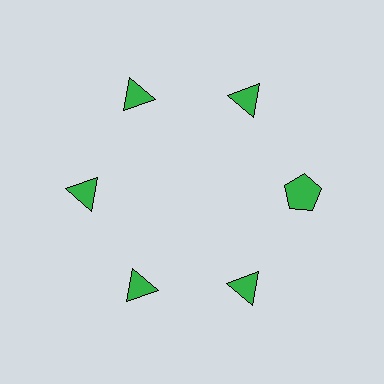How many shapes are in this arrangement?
There are 6 shapes arranged in a ring pattern.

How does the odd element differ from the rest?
It has a different shape: pentagon instead of triangle.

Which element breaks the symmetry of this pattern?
The green pentagon at roughly the 3 o'clock position breaks the symmetry. All other shapes are green triangles.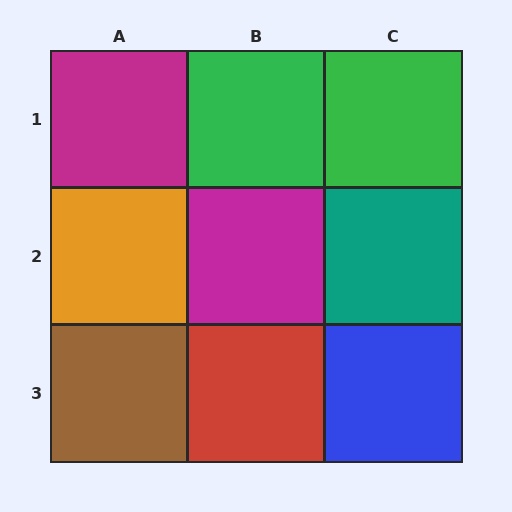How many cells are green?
2 cells are green.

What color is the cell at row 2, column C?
Teal.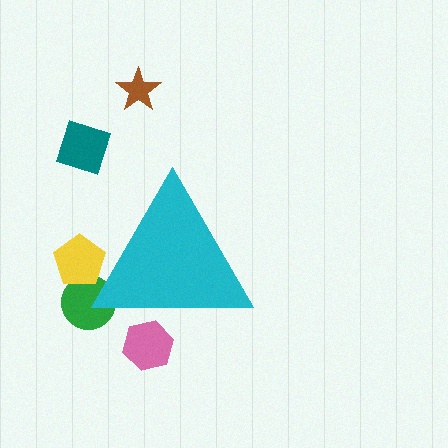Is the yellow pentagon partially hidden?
Yes, the yellow pentagon is partially hidden behind the cyan triangle.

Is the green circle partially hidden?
Yes, the green circle is partially hidden behind the cyan triangle.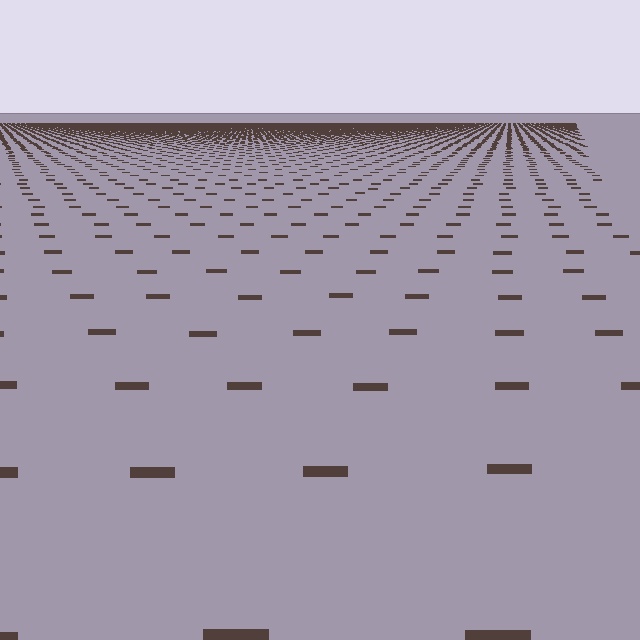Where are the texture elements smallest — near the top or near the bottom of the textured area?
Near the top.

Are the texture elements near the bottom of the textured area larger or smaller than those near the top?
Larger. Near the bottom, elements are closer to the viewer and appear at a bigger on-screen size.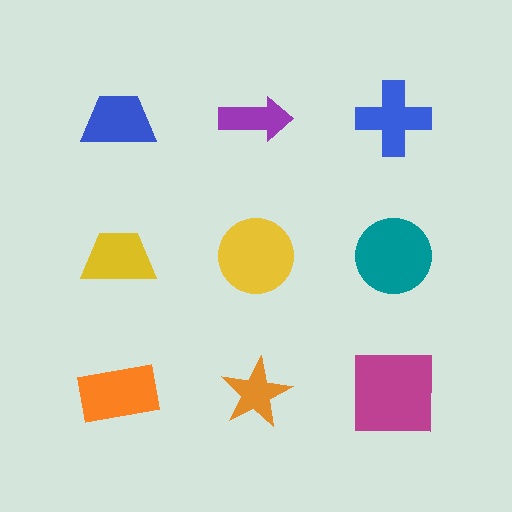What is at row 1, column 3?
A blue cross.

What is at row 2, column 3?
A teal circle.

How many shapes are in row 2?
3 shapes.